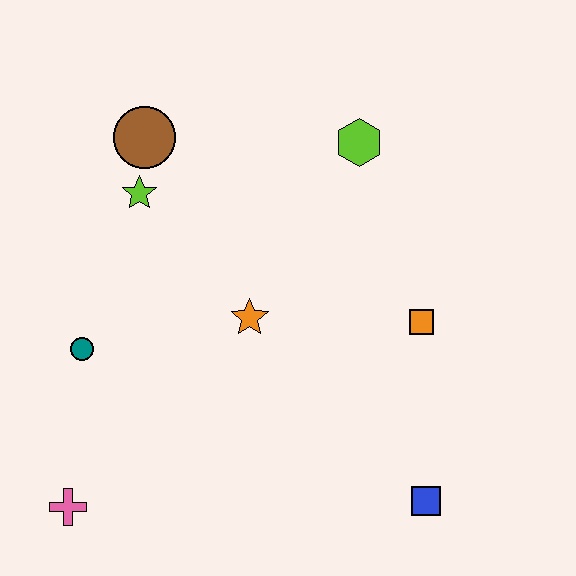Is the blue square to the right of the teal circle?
Yes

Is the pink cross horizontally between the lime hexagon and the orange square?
No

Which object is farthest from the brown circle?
The blue square is farthest from the brown circle.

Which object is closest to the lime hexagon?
The orange square is closest to the lime hexagon.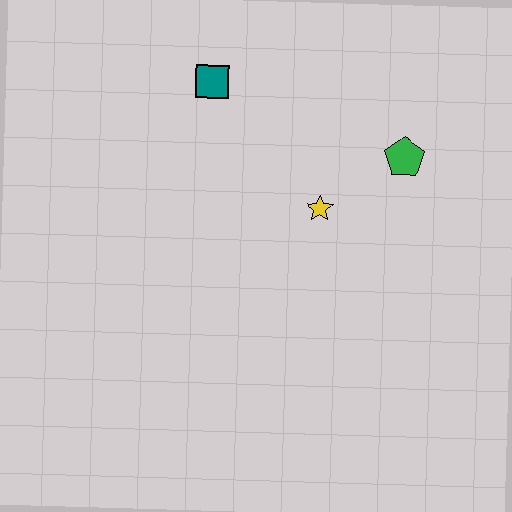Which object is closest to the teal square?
The yellow star is closest to the teal square.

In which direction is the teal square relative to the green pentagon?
The teal square is to the left of the green pentagon.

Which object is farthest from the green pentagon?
The teal square is farthest from the green pentagon.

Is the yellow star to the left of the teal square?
No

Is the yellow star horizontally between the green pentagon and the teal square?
Yes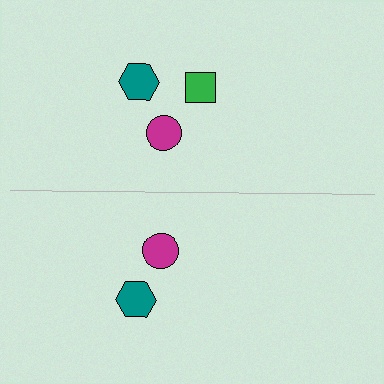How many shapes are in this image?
There are 5 shapes in this image.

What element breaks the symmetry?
A green square is missing from the bottom side.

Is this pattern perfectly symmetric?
No, the pattern is not perfectly symmetric. A green square is missing from the bottom side.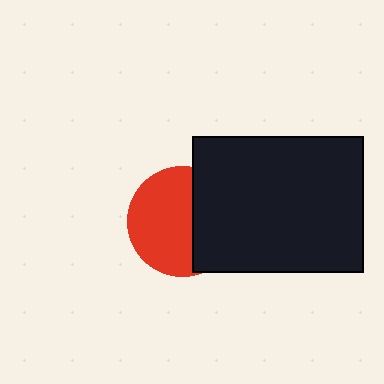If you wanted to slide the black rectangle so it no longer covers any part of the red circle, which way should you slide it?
Slide it right — that is the most direct way to separate the two shapes.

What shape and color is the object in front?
The object in front is a black rectangle.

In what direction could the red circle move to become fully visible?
The red circle could move left. That would shift it out from behind the black rectangle entirely.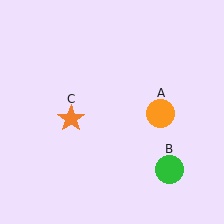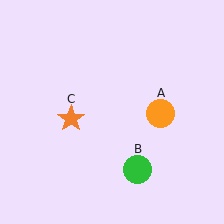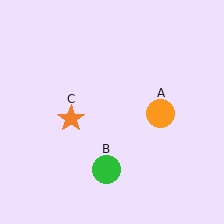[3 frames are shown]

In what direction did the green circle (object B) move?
The green circle (object B) moved left.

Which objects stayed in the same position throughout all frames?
Orange circle (object A) and orange star (object C) remained stationary.